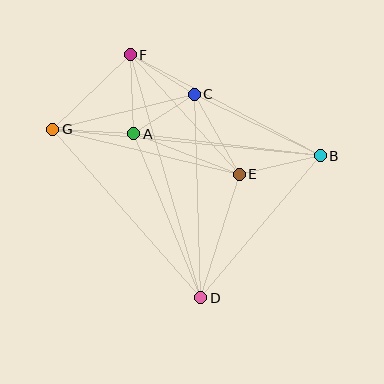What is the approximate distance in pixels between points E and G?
The distance between E and G is approximately 191 pixels.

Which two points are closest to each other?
Points A and C are closest to each other.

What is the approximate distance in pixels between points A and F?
The distance between A and F is approximately 79 pixels.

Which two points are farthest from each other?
Points B and G are farthest from each other.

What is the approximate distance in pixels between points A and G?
The distance between A and G is approximately 81 pixels.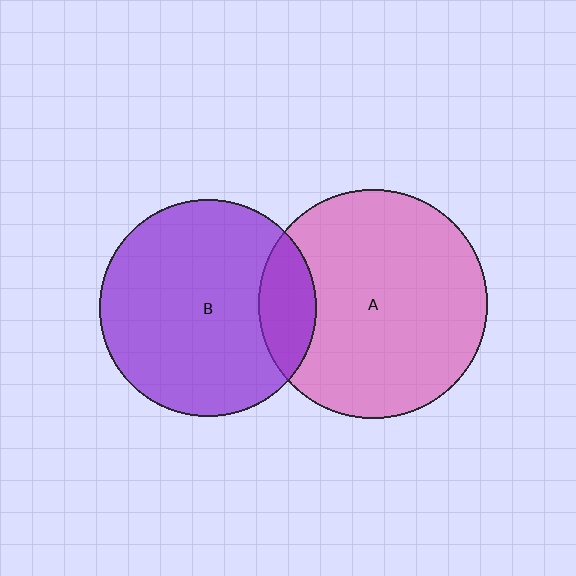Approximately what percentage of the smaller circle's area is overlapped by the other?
Approximately 15%.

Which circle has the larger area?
Circle A (pink).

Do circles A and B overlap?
Yes.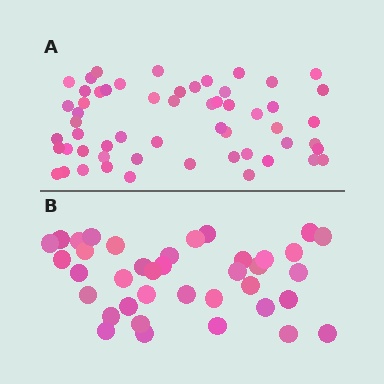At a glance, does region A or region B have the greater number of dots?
Region A (the top region) has more dots.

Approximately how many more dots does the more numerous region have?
Region A has approximately 20 more dots than region B.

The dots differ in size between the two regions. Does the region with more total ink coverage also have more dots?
No. Region B has more total ink coverage because its dots are larger, but region A actually contains more individual dots. Total area can be misleading — the number of items is what matters here.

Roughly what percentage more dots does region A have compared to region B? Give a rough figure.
About 45% more.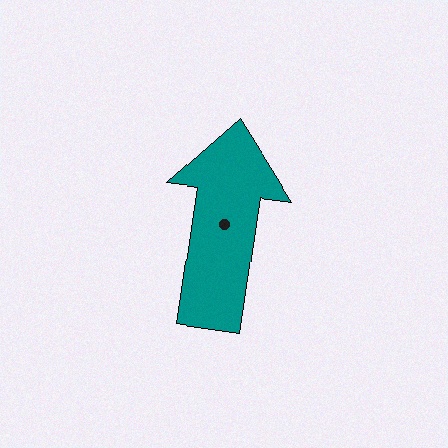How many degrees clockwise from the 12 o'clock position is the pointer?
Approximately 8 degrees.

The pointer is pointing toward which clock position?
Roughly 12 o'clock.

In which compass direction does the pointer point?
North.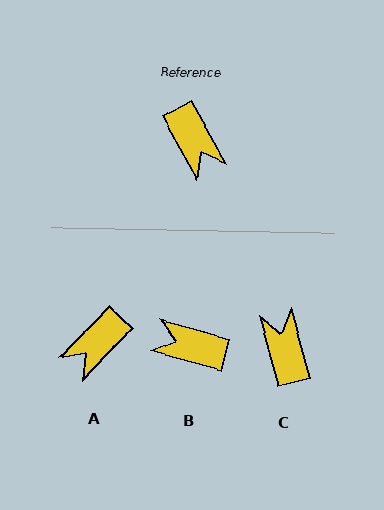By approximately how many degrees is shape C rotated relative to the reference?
Approximately 166 degrees counter-clockwise.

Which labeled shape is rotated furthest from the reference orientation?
C, about 166 degrees away.